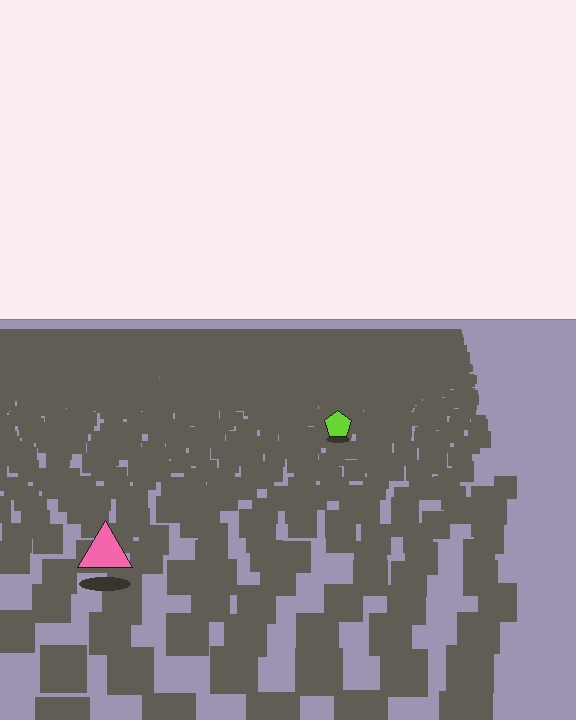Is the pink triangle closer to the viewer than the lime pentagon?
Yes. The pink triangle is closer — you can tell from the texture gradient: the ground texture is coarser near it.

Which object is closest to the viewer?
The pink triangle is closest. The texture marks near it are larger and more spread out.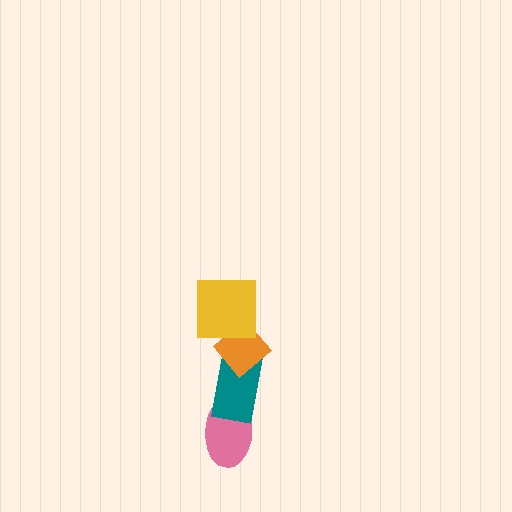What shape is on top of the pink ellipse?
The teal rectangle is on top of the pink ellipse.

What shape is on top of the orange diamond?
The yellow square is on top of the orange diamond.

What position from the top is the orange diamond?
The orange diamond is 2nd from the top.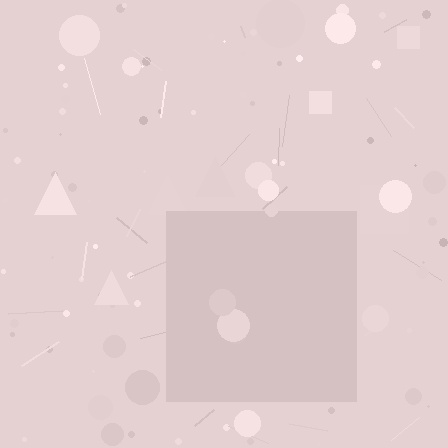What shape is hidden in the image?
A square is hidden in the image.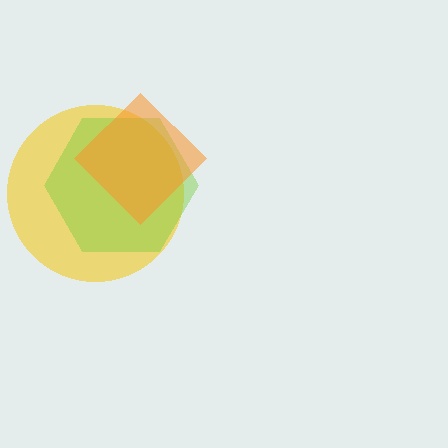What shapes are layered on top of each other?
The layered shapes are: a yellow circle, a lime hexagon, an orange diamond.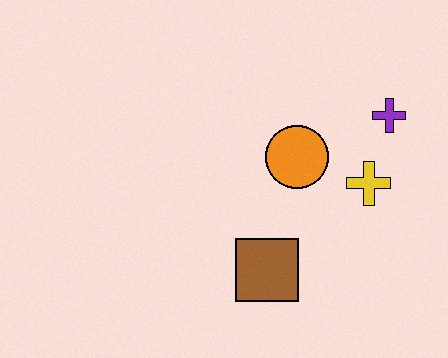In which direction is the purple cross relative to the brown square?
The purple cross is above the brown square.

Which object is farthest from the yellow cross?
The brown square is farthest from the yellow cross.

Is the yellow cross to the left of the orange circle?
No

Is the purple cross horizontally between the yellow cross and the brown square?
No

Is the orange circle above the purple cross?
No